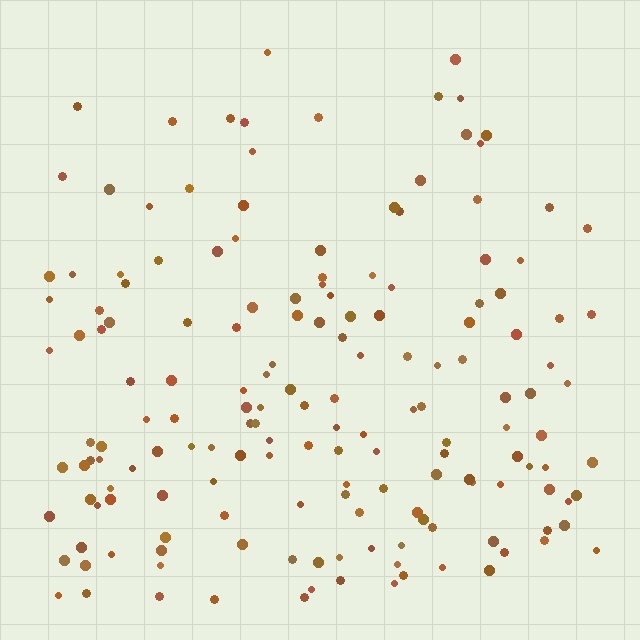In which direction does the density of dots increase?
From top to bottom, with the bottom side densest.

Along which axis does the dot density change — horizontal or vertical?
Vertical.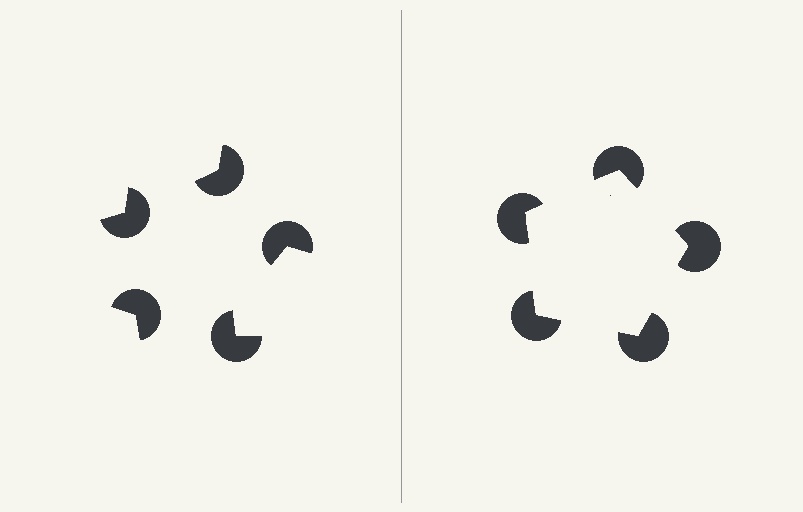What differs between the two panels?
The pac-man discs are positioned identically on both sides; only the wedge orientations differ. On the right they align to a pentagon; on the left they are misaligned.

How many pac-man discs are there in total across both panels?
10 — 5 on each side.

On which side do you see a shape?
An illusory pentagon appears on the right side. On the left side the wedge cuts are rotated, so no coherent shape forms.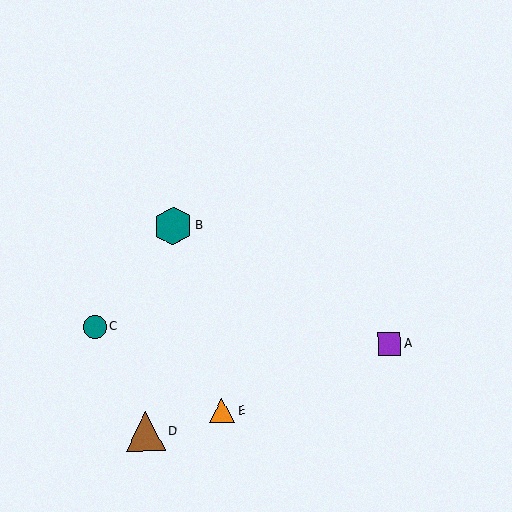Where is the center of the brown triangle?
The center of the brown triangle is at (146, 431).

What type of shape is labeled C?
Shape C is a teal circle.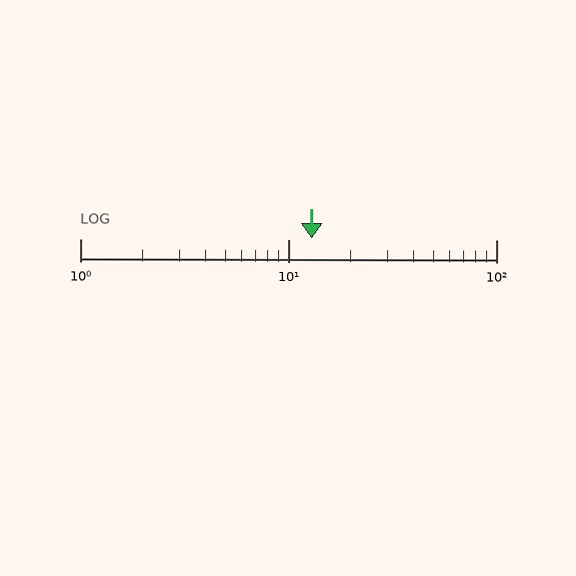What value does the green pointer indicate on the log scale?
The pointer indicates approximately 13.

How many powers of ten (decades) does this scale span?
The scale spans 2 decades, from 1 to 100.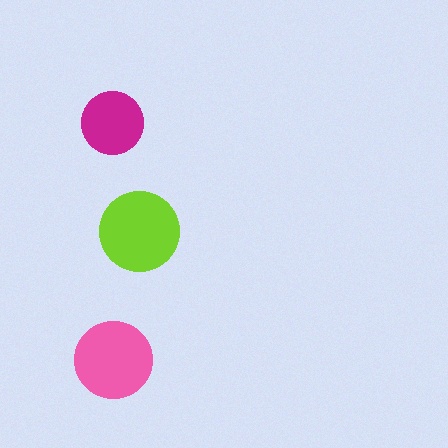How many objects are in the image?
There are 3 objects in the image.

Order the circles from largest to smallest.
the lime one, the pink one, the magenta one.